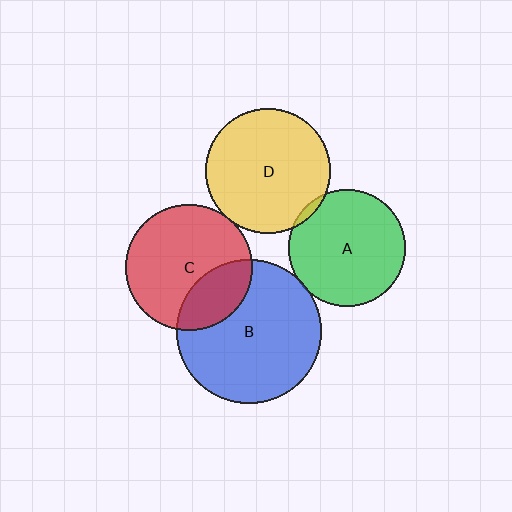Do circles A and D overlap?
Yes.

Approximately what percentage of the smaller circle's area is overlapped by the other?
Approximately 5%.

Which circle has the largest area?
Circle B (blue).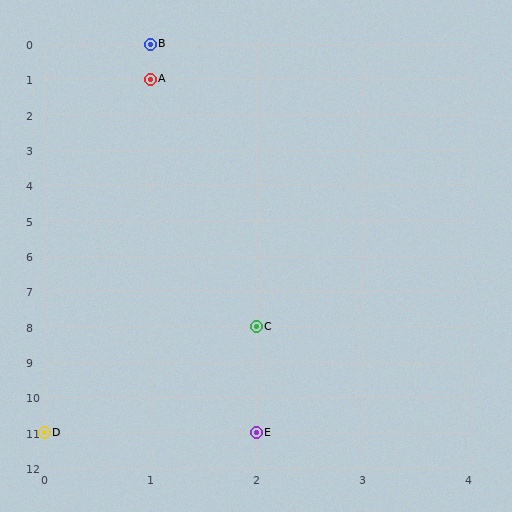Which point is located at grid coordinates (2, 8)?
Point C is at (2, 8).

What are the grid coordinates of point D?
Point D is at grid coordinates (0, 11).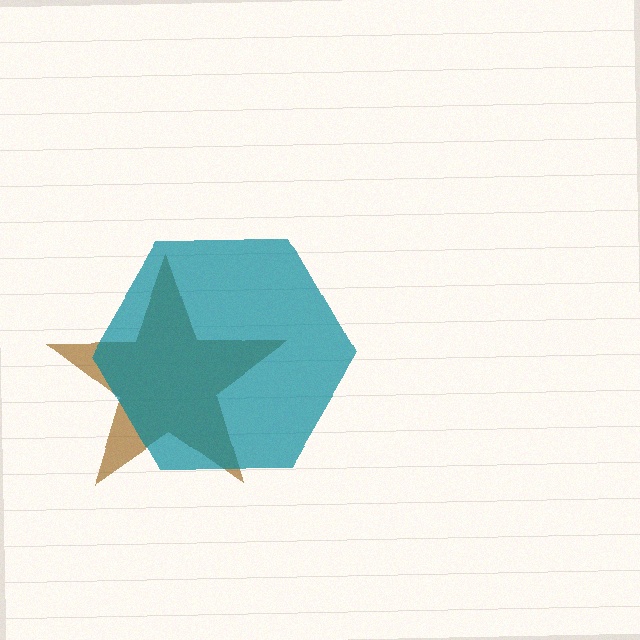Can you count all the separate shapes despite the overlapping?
Yes, there are 2 separate shapes.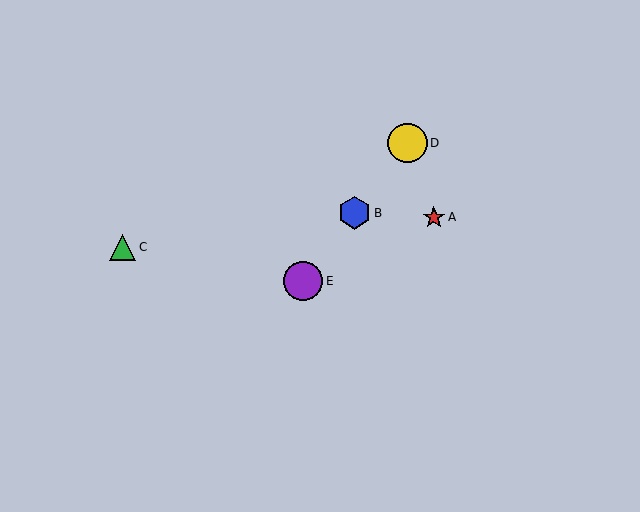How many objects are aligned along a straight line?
3 objects (B, D, E) are aligned along a straight line.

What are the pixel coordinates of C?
Object C is at (123, 247).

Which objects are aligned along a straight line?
Objects B, D, E are aligned along a straight line.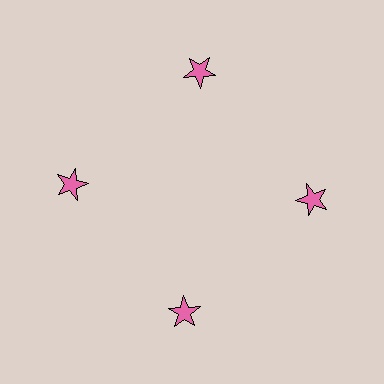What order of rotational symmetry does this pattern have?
This pattern has 4-fold rotational symmetry.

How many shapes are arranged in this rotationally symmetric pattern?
There are 4 shapes, arranged in 4 groups of 1.